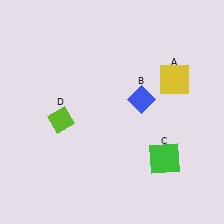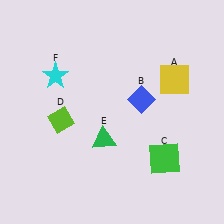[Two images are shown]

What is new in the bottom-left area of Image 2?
A green triangle (E) was added in the bottom-left area of Image 2.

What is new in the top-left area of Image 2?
A cyan star (F) was added in the top-left area of Image 2.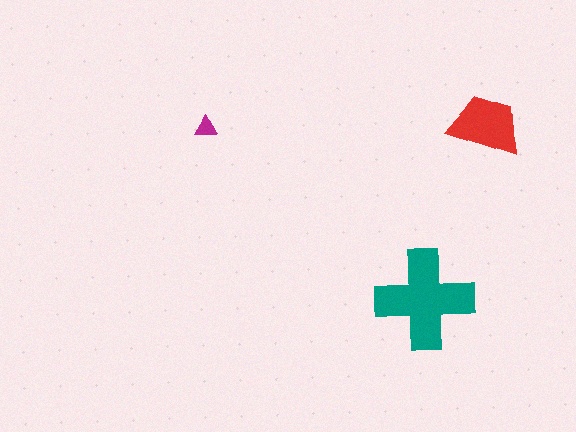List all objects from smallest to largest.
The magenta triangle, the red trapezoid, the teal cross.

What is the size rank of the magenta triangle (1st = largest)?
3rd.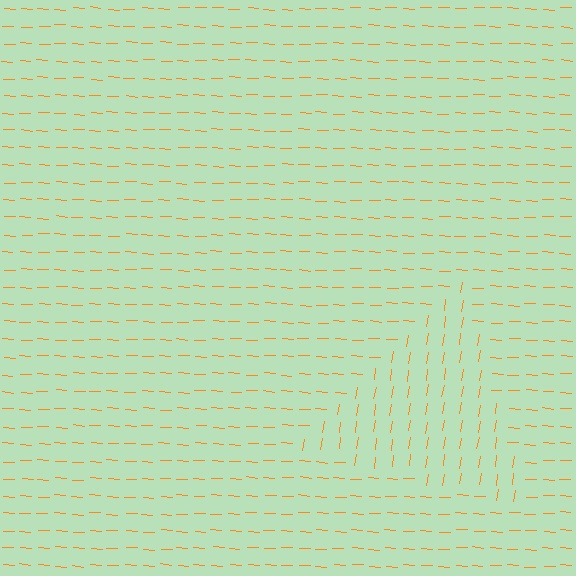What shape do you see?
I see a triangle.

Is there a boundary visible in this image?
Yes, there is a texture boundary formed by a change in line orientation.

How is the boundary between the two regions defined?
The boundary is defined purely by a change in line orientation (approximately 84 degrees difference). All lines are the same color and thickness.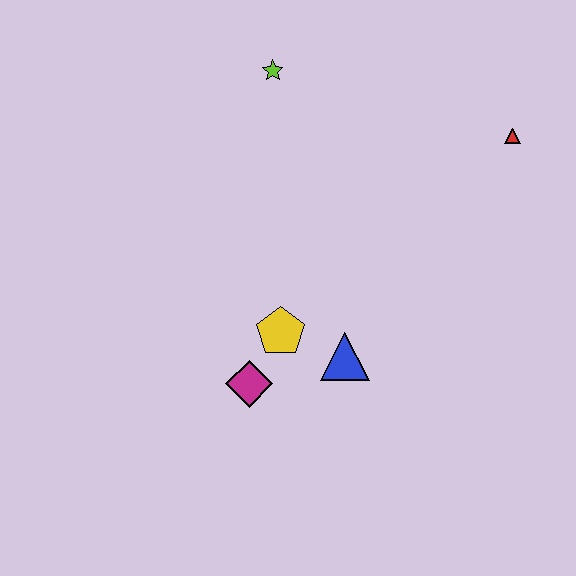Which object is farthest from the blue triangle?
The lime star is farthest from the blue triangle.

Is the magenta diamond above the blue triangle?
No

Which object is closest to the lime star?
The red triangle is closest to the lime star.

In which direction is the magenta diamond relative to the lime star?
The magenta diamond is below the lime star.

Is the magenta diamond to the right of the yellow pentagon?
No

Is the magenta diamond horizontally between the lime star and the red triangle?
No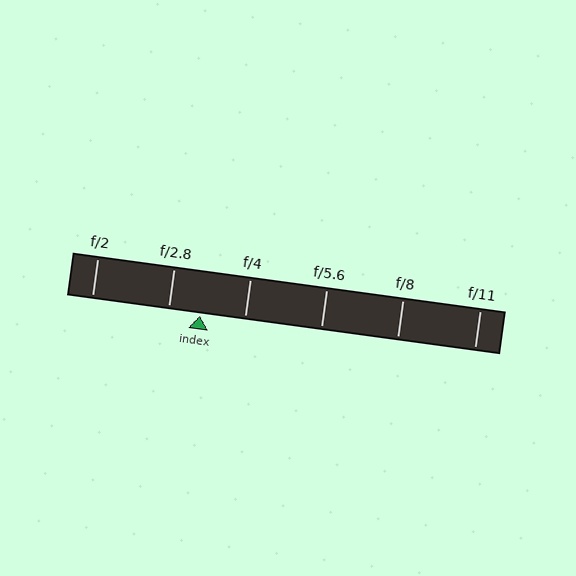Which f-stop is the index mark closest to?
The index mark is closest to f/2.8.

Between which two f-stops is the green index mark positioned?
The index mark is between f/2.8 and f/4.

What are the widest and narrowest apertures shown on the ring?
The widest aperture shown is f/2 and the narrowest is f/11.